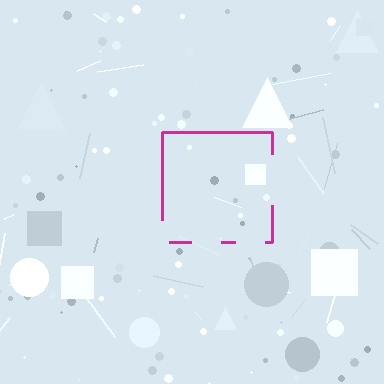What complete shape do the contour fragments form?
The contour fragments form a square.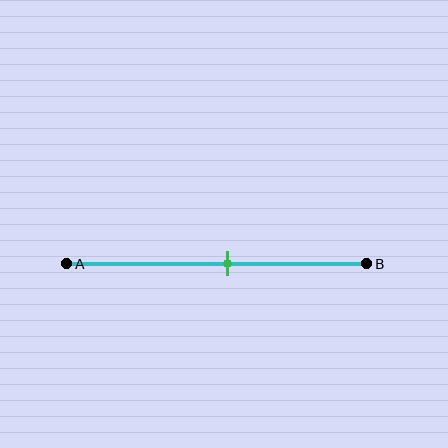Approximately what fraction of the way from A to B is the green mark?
The green mark is approximately 55% of the way from A to B.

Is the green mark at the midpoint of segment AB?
No, the mark is at about 55% from A, not at the 50% midpoint.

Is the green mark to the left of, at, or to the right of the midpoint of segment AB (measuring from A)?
The green mark is to the right of the midpoint of segment AB.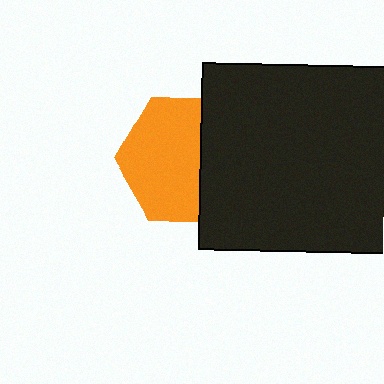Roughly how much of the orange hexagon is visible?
About half of it is visible (roughly 63%).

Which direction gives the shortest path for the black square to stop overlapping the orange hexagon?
Moving right gives the shortest separation.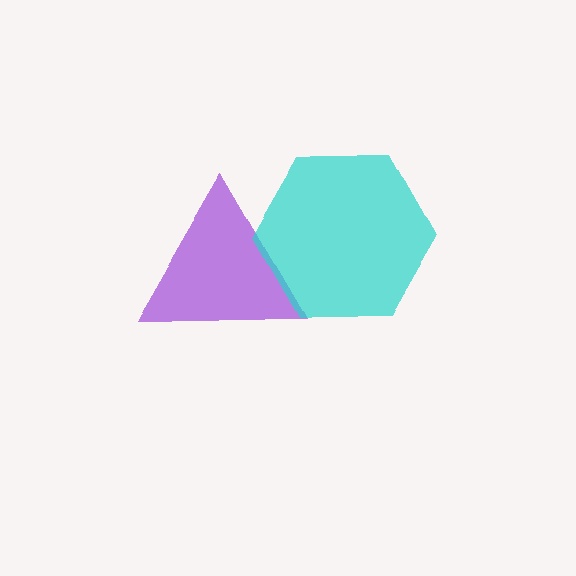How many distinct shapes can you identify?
There are 2 distinct shapes: a purple triangle, a cyan hexagon.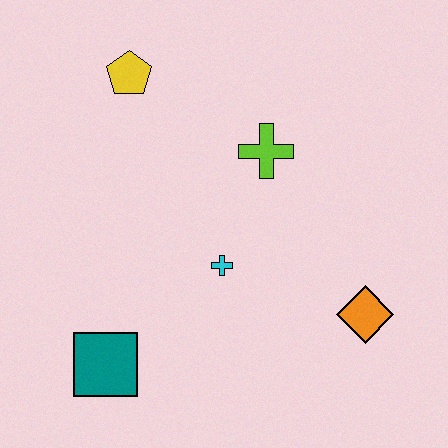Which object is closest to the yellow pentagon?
The lime cross is closest to the yellow pentagon.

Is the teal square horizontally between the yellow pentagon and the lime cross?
No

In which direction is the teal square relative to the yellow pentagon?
The teal square is below the yellow pentagon.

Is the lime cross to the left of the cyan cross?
No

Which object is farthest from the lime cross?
The teal square is farthest from the lime cross.